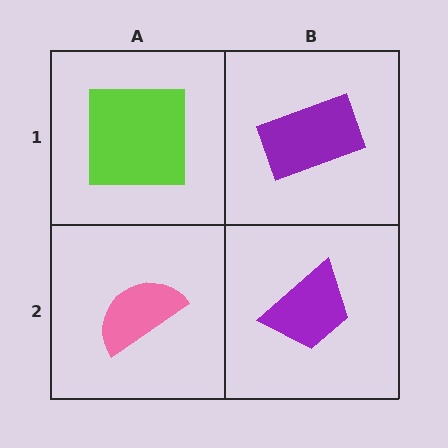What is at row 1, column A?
A lime square.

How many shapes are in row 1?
2 shapes.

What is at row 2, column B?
A purple trapezoid.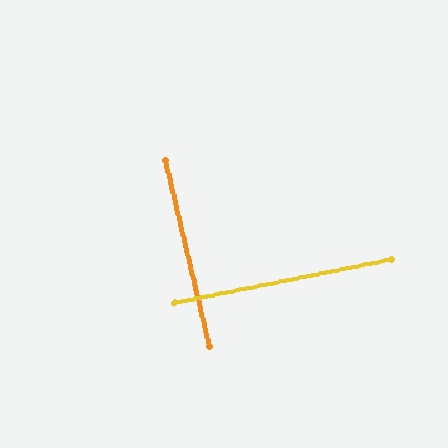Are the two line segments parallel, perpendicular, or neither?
Perpendicular — they meet at approximately 88°.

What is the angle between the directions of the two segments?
Approximately 88 degrees.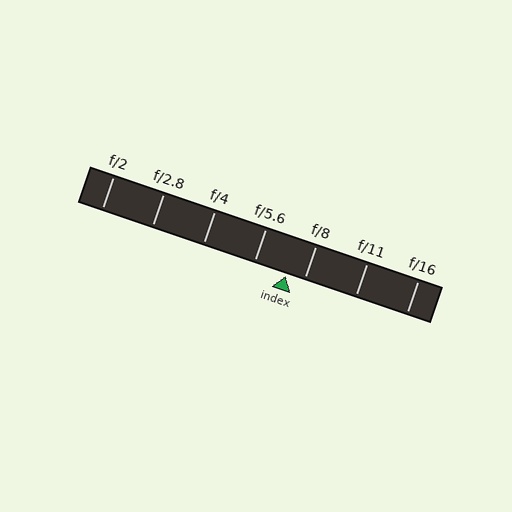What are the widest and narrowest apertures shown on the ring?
The widest aperture shown is f/2 and the narrowest is f/16.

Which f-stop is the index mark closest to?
The index mark is closest to f/8.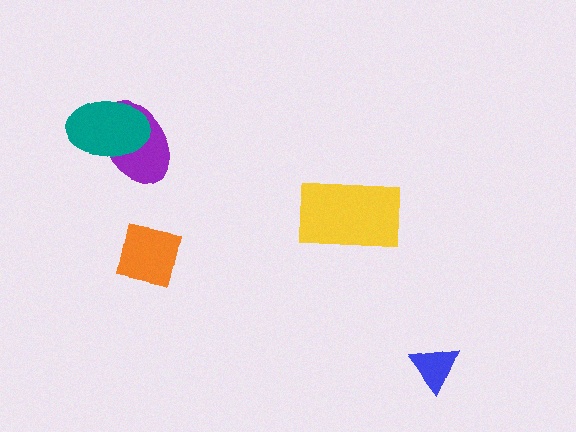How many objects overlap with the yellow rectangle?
0 objects overlap with the yellow rectangle.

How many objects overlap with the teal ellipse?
1 object overlaps with the teal ellipse.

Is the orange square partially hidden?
No, no other shape covers it.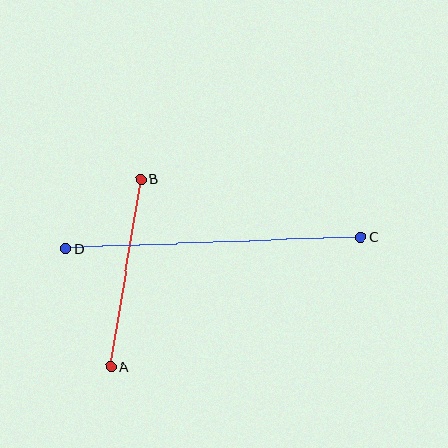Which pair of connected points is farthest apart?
Points C and D are farthest apart.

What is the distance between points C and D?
The distance is approximately 295 pixels.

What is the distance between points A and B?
The distance is approximately 190 pixels.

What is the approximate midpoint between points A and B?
The midpoint is at approximately (126, 273) pixels.